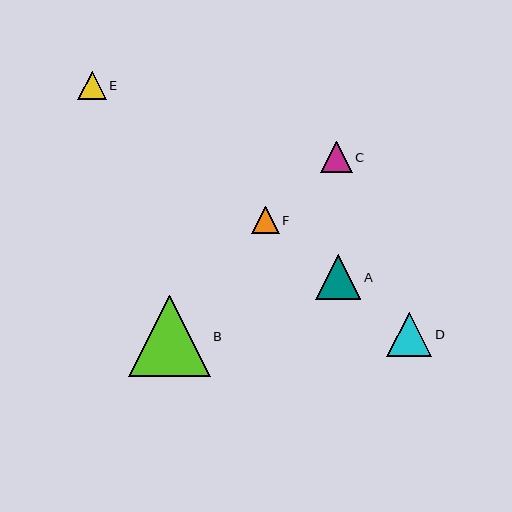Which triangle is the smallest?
Triangle F is the smallest with a size of approximately 28 pixels.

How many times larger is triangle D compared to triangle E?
Triangle D is approximately 1.6 times the size of triangle E.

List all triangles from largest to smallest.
From largest to smallest: B, A, D, C, E, F.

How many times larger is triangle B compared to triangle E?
Triangle B is approximately 2.8 times the size of triangle E.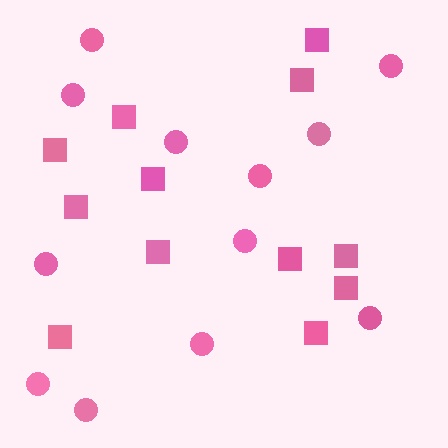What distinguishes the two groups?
There are 2 groups: one group of squares (12) and one group of circles (12).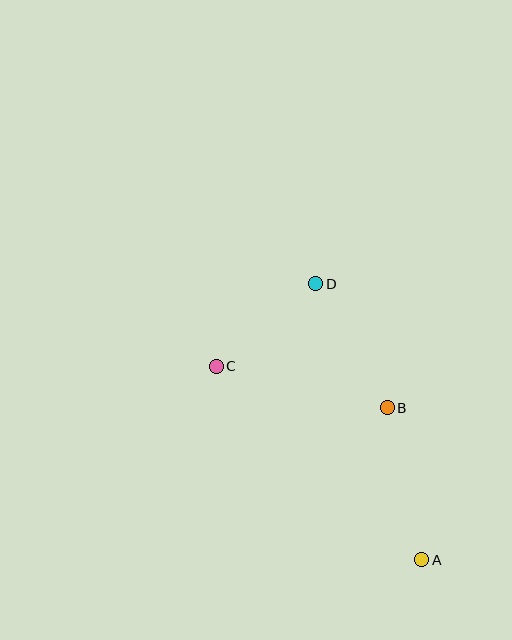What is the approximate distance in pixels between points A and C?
The distance between A and C is approximately 282 pixels.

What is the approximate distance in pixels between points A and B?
The distance between A and B is approximately 156 pixels.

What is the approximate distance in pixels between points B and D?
The distance between B and D is approximately 143 pixels.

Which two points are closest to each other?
Points C and D are closest to each other.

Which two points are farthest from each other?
Points A and D are farthest from each other.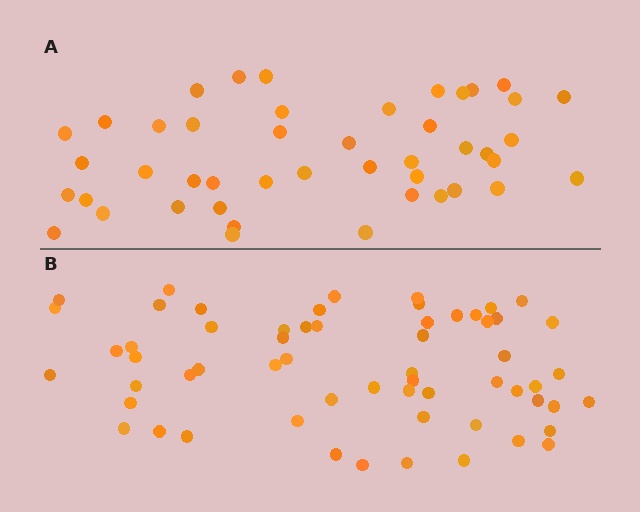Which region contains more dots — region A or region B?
Region B (the bottom region) has more dots.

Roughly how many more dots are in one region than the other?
Region B has approximately 15 more dots than region A.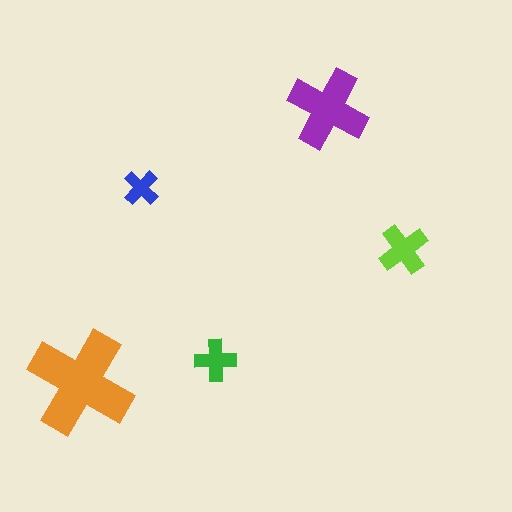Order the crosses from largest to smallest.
the orange one, the purple one, the lime one, the green one, the blue one.